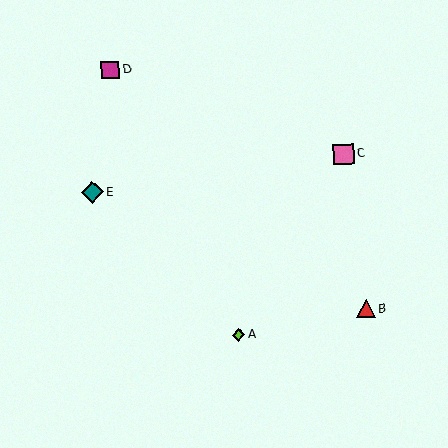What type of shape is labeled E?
Shape E is a teal diamond.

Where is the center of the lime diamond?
The center of the lime diamond is at (238, 335).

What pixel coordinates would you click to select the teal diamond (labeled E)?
Click at (92, 193) to select the teal diamond E.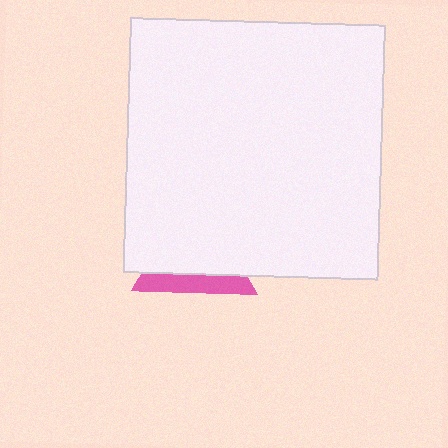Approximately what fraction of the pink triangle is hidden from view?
Roughly 70% of the pink triangle is hidden behind the white square.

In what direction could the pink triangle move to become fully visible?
The pink triangle could move down. That would shift it out from behind the white square entirely.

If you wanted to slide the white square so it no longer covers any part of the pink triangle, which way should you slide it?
Slide it up — that is the most direct way to separate the two shapes.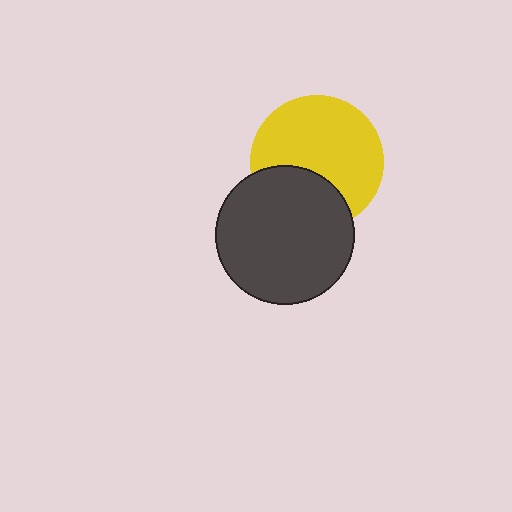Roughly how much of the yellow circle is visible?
Most of it is visible (roughly 68%).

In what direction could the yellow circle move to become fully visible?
The yellow circle could move up. That would shift it out from behind the dark gray circle entirely.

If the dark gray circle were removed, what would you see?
You would see the complete yellow circle.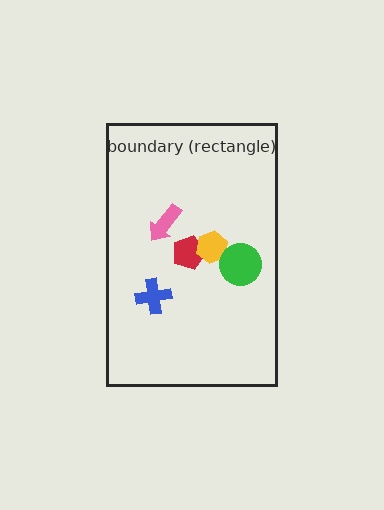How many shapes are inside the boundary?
5 inside, 0 outside.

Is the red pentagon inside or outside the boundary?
Inside.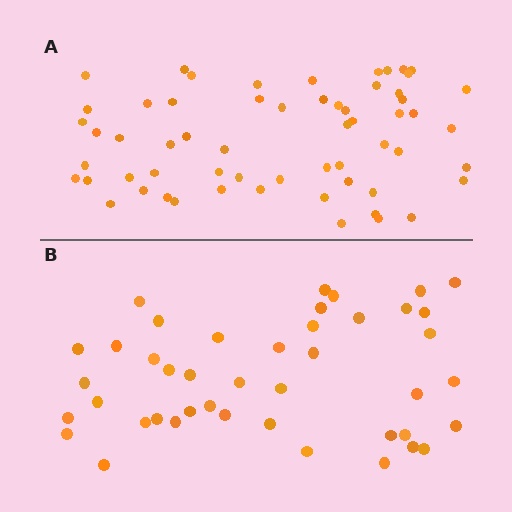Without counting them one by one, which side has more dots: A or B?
Region A (the top region) has more dots.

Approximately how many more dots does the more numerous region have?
Region A has approximately 15 more dots than region B.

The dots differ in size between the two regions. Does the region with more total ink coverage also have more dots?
No. Region B has more total ink coverage because its dots are larger, but region A actually contains more individual dots. Total area can be misleading — the number of items is what matters here.